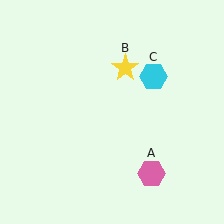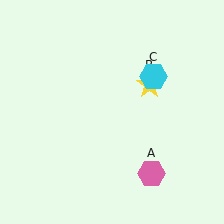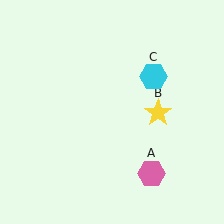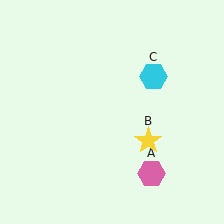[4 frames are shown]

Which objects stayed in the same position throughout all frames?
Pink hexagon (object A) and cyan hexagon (object C) remained stationary.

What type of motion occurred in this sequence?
The yellow star (object B) rotated clockwise around the center of the scene.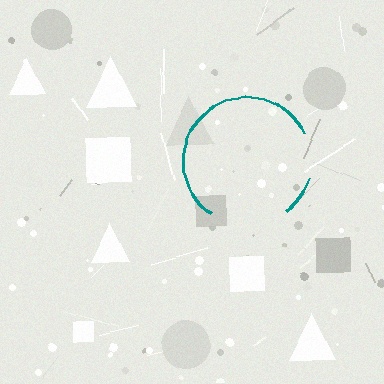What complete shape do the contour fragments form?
The contour fragments form a circle.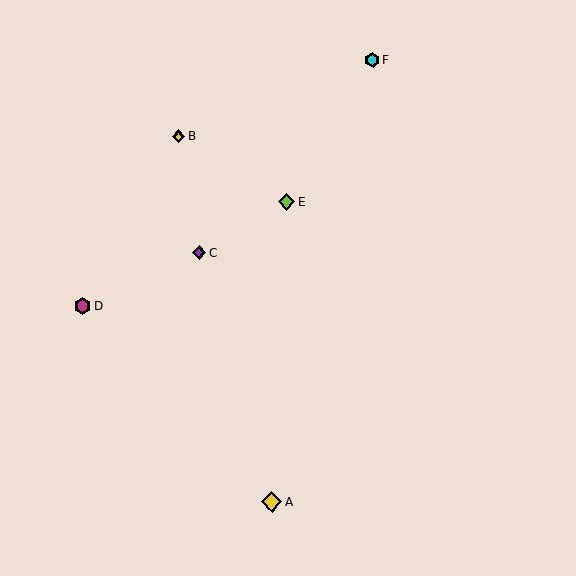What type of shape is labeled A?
Shape A is a yellow diamond.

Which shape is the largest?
The yellow diamond (labeled A) is the largest.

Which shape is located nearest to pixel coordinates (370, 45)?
The cyan hexagon (labeled F) at (372, 60) is nearest to that location.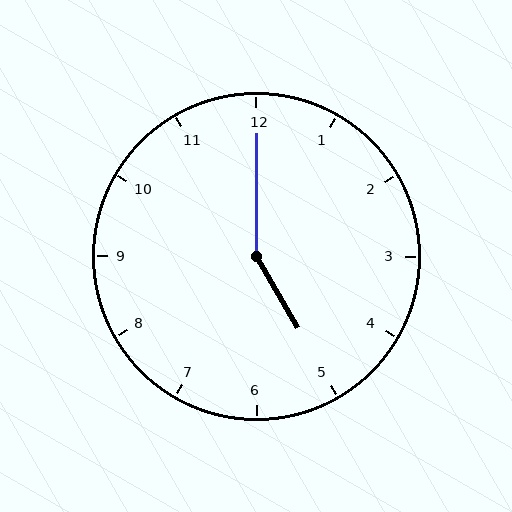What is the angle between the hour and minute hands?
Approximately 150 degrees.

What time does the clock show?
5:00.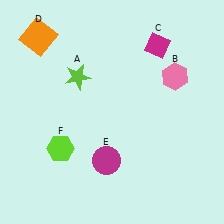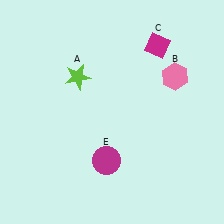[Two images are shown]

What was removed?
The lime hexagon (F), the orange square (D) were removed in Image 2.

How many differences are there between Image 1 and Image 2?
There are 2 differences between the two images.